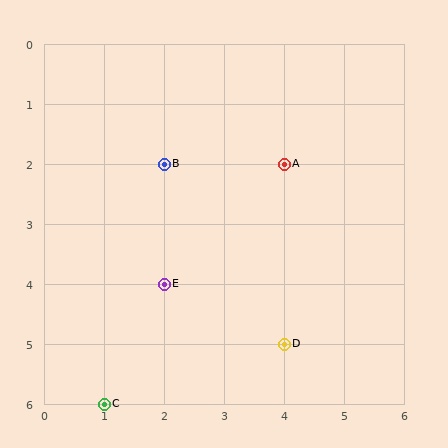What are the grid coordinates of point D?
Point D is at grid coordinates (4, 5).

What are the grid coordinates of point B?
Point B is at grid coordinates (2, 2).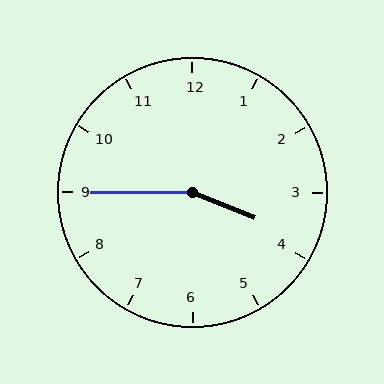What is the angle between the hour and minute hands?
Approximately 158 degrees.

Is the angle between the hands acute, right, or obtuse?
It is obtuse.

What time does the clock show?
3:45.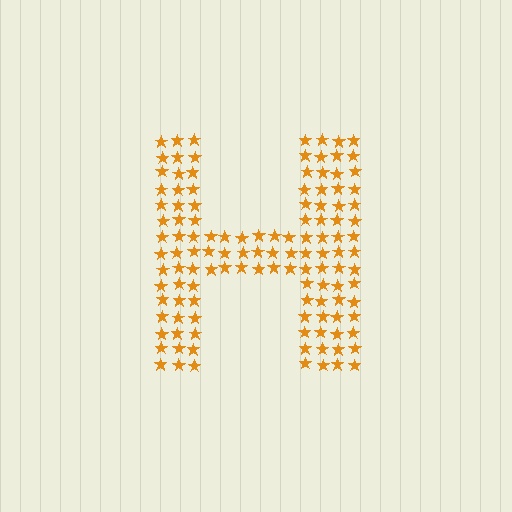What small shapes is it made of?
It is made of small stars.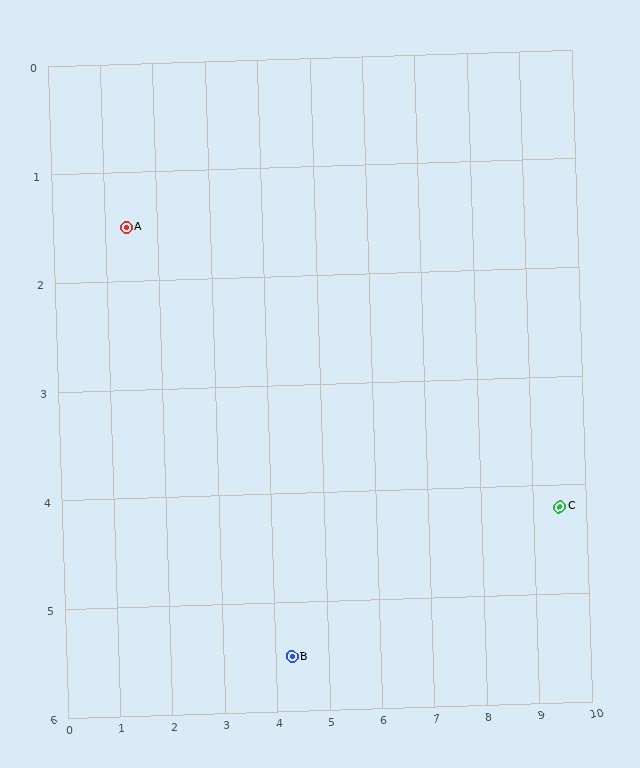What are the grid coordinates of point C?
Point C is at approximately (9.5, 4.2).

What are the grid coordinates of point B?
Point B is at approximately (4.3, 5.5).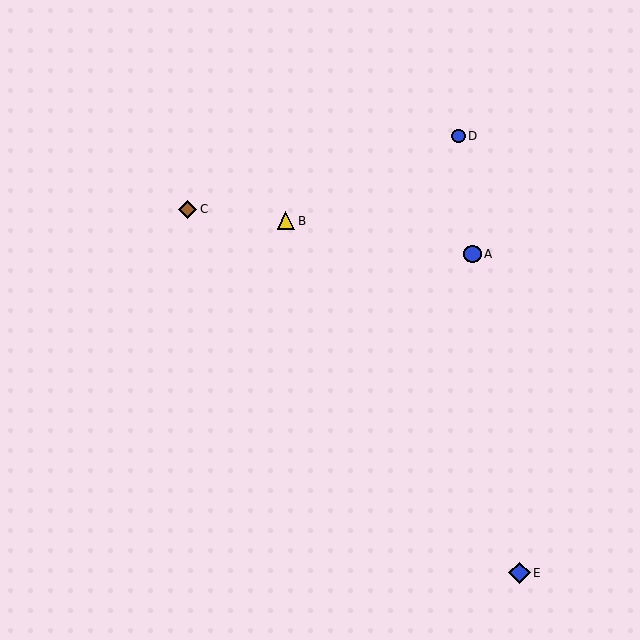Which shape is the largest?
The blue diamond (labeled E) is the largest.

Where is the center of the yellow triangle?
The center of the yellow triangle is at (286, 221).